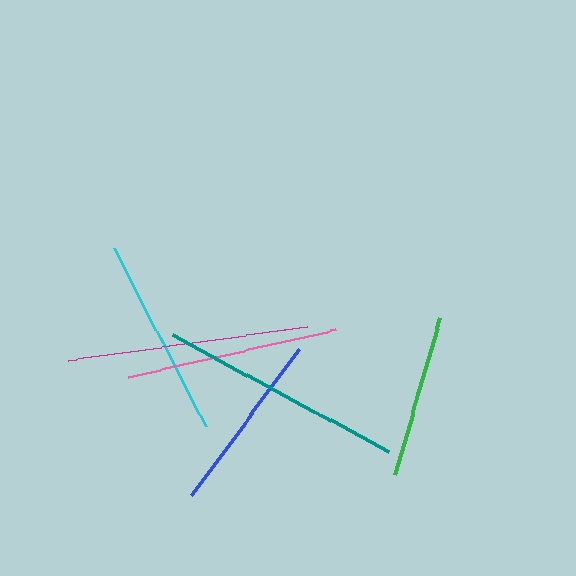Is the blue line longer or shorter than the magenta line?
The magenta line is longer than the blue line.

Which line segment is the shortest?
The green line is the shortest at approximately 162 pixels.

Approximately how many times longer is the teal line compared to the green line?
The teal line is approximately 1.5 times the length of the green line.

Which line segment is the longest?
The teal line is the longest at approximately 246 pixels.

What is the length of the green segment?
The green segment is approximately 162 pixels long.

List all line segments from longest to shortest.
From longest to shortest: teal, magenta, pink, cyan, blue, green.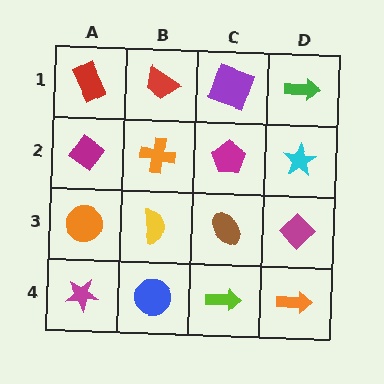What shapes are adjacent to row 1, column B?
An orange cross (row 2, column B), a red rectangle (row 1, column A), a purple square (row 1, column C).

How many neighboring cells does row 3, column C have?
4.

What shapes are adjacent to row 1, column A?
A magenta diamond (row 2, column A), a red trapezoid (row 1, column B).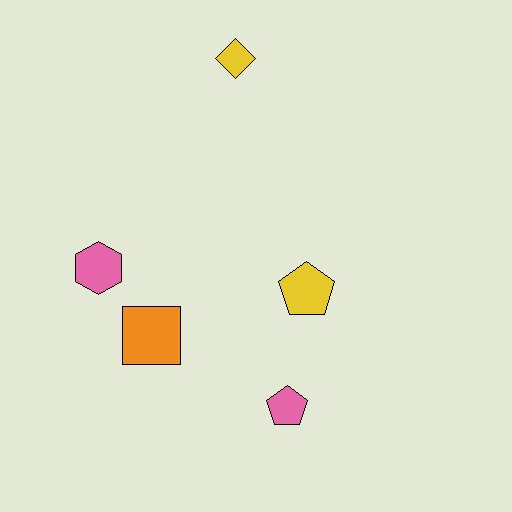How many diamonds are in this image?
There is 1 diamond.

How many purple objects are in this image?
There are no purple objects.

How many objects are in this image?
There are 5 objects.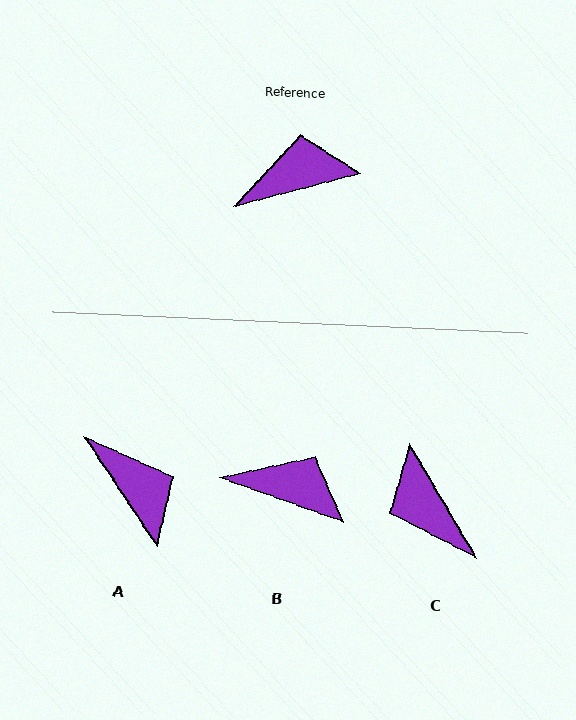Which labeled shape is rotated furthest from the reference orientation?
C, about 106 degrees away.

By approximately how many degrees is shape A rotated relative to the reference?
Approximately 71 degrees clockwise.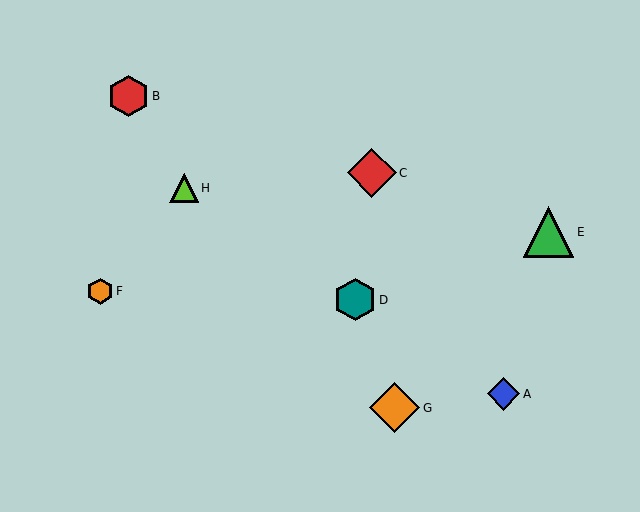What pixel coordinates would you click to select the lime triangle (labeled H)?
Click at (184, 188) to select the lime triangle H.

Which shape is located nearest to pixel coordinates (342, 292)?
The teal hexagon (labeled D) at (355, 300) is nearest to that location.